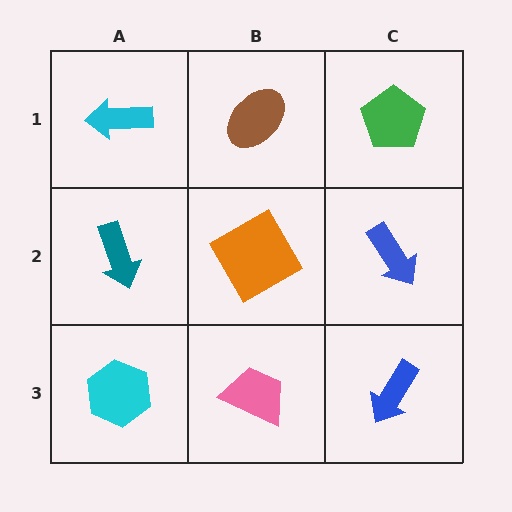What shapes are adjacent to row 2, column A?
A cyan arrow (row 1, column A), a cyan hexagon (row 3, column A), an orange square (row 2, column B).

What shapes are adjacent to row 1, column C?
A blue arrow (row 2, column C), a brown ellipse (row 1, column B).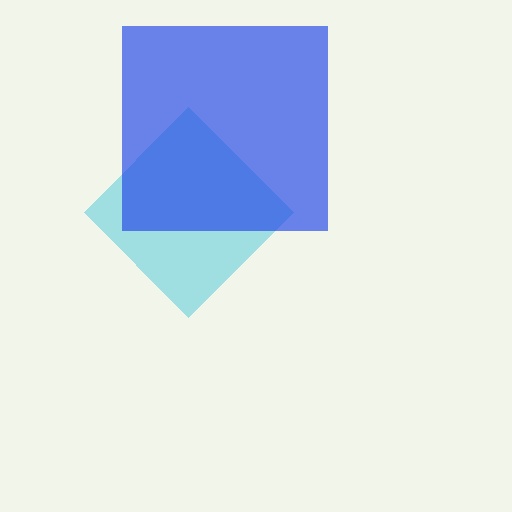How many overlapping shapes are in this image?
There are 2 overlapping shapes in the image.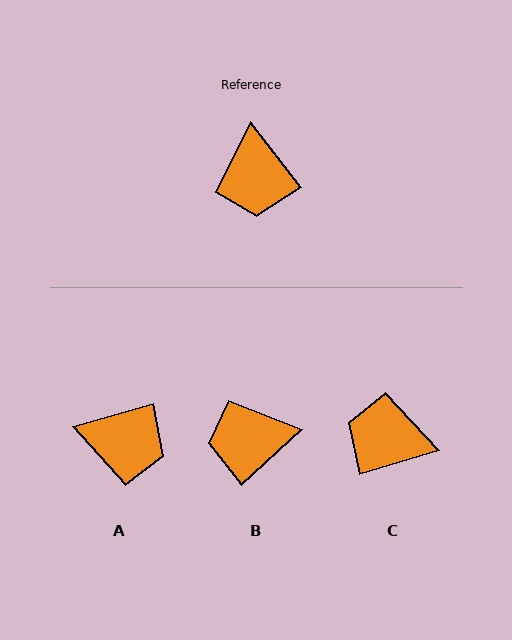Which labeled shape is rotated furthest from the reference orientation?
C, about 112 degrees away.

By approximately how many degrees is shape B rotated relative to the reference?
Approximately 85 degrees clockwise.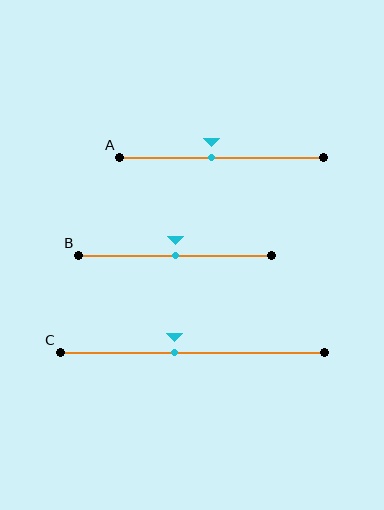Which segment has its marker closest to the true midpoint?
Segment B has its marker closest to the true midpoint.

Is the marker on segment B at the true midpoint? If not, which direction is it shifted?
Yes, the marker on segment B is at the true midpoint.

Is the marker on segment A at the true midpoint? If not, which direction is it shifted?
No, the marker on segment A is shifted to the left by about 5% of the segment length.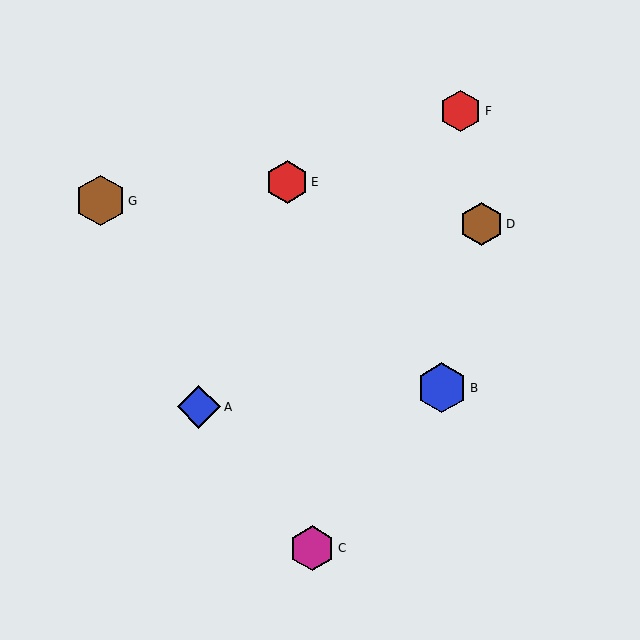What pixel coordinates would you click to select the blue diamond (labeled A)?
Click at (199, 407) to select the blue diamond A.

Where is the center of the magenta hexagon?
The center of the magenta hexagon is at (312, 548).